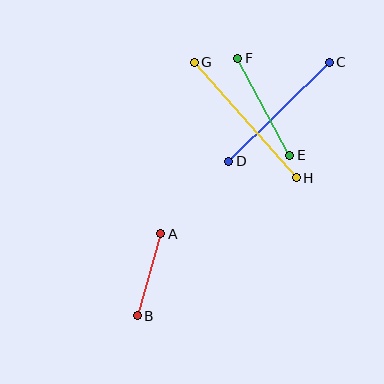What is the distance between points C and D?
The distance is approximately 141 pixels.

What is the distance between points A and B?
The distance is approximately 86 pixels.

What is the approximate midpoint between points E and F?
The midpoint is at approximately (264, 107) pixels.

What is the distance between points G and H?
The distance is approximately 154 pixels.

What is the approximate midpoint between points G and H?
The midpoint is at approximately (245, 120) pixels.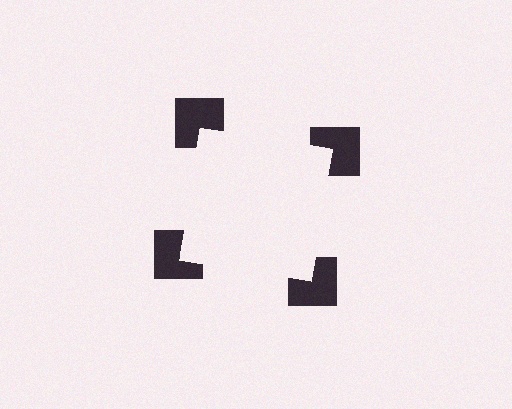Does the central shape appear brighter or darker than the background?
It typically appears slightly brighter than the background, even though no actual brightness change is drawn.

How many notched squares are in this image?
There are 4 — one at each vertex of the illusory square.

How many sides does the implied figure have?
4 sides.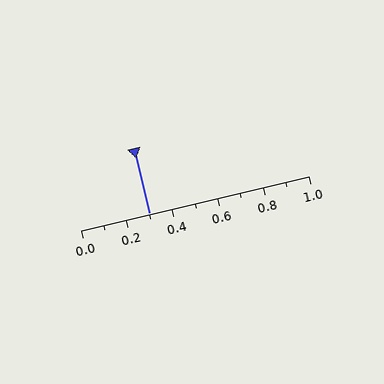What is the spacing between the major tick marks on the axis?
The major ticks are spaced 0.2 apart.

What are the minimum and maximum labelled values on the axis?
The axis runs from 0.0 to 1.0.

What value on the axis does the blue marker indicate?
The marker indicates approximately 0.3.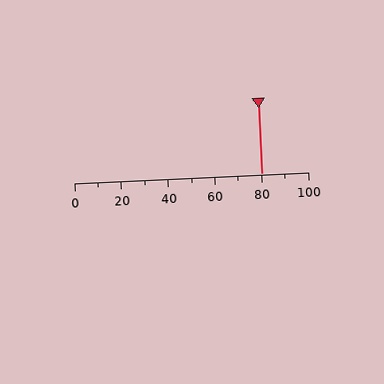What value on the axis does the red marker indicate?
The marker indicates approximately 80.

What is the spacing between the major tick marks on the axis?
The major ticks are spaced 20 apart.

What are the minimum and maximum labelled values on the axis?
The axis runs from 0 to 100.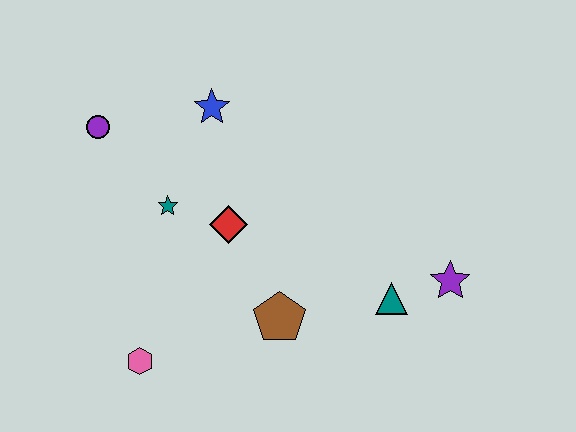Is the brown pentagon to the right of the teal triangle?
No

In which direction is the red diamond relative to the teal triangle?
The red diamond is to the left of the teal triangle.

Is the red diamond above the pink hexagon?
Yes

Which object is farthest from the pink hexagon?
The purple star is farthest from the pink hexagon.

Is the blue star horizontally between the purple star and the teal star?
Yes